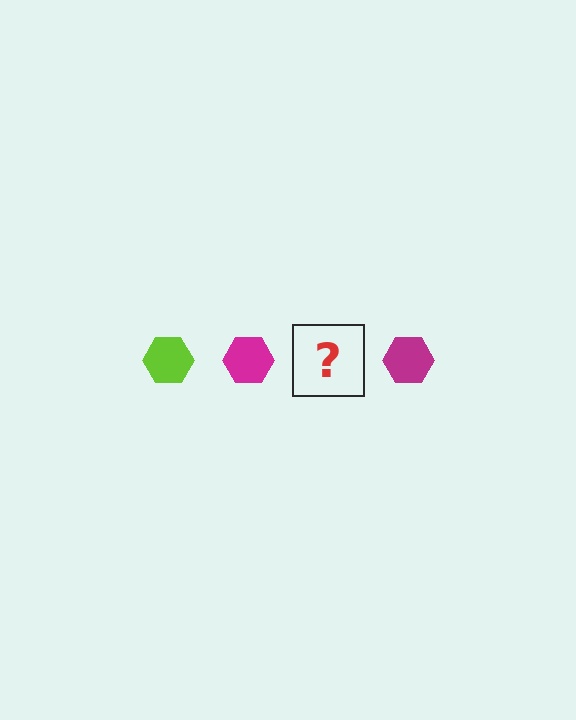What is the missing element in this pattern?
The missing element is a lime hexagon.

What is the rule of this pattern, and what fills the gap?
The rule is that the pattern cycles through lime, magenta hexagons. The gap should be filled with a lime hexagon.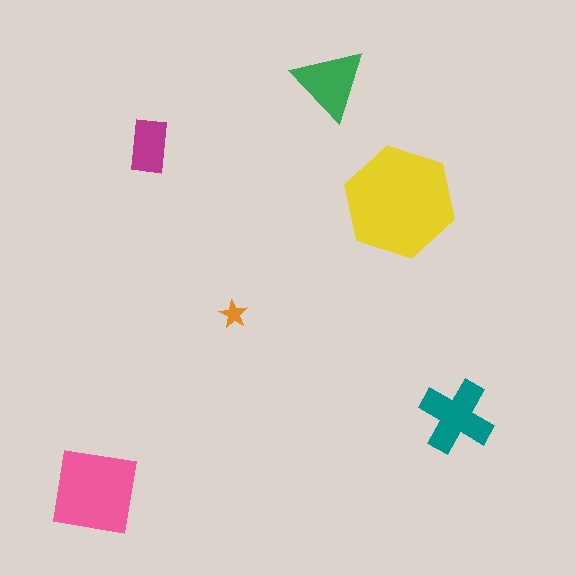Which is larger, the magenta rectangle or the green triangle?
The green triangle.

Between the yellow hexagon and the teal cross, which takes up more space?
The yellow hexagon.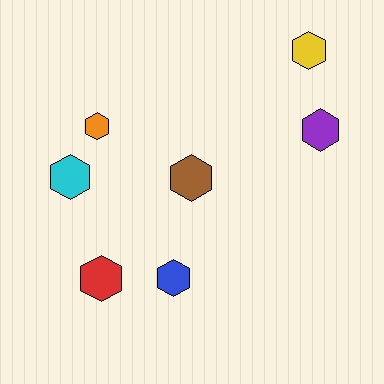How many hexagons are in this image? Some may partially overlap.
There are 7 hexagons.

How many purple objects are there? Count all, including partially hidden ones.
There is 1 purple object.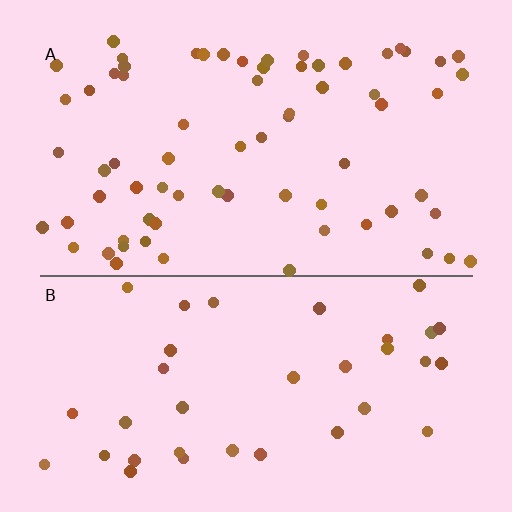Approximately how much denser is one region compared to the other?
Approximately 1.9× — region A over region B.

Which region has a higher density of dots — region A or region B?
A (the top).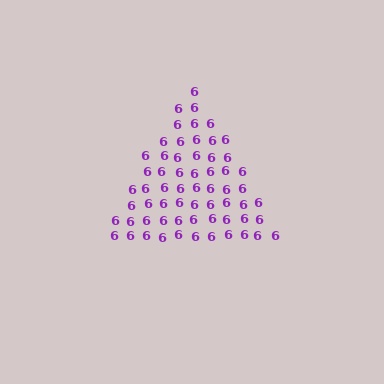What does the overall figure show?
The overall figure shows a triangle.